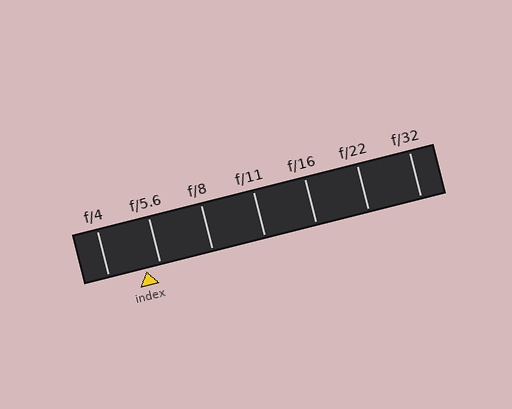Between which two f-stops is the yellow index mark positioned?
The index mark is between f/4 and f/5.6.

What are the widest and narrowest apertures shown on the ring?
The widest aperture shown is f/4 and the narrowest is f/32.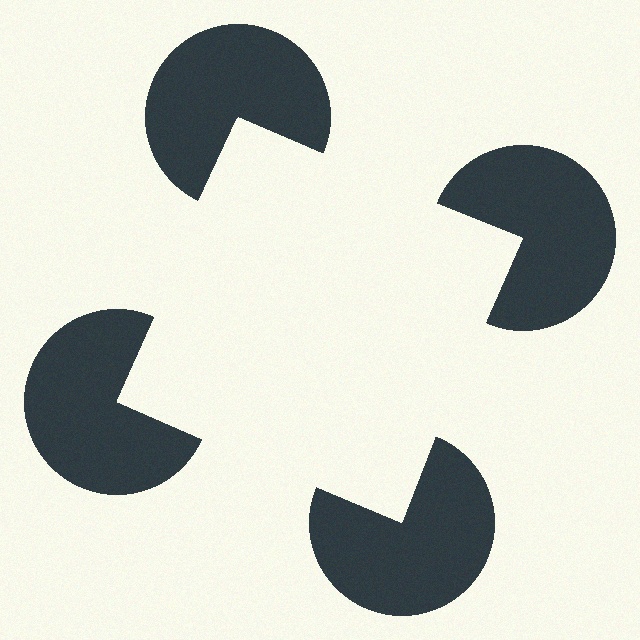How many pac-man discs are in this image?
There are 4 — one at each vertex of the illusory square.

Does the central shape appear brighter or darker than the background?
It typically appears slightly brighter than the background, even though no actual brightness change is drawn.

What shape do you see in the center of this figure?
An illusory square — its edges are inferred from the aligned wedge cuts in the pac-man discs, not physically drawn.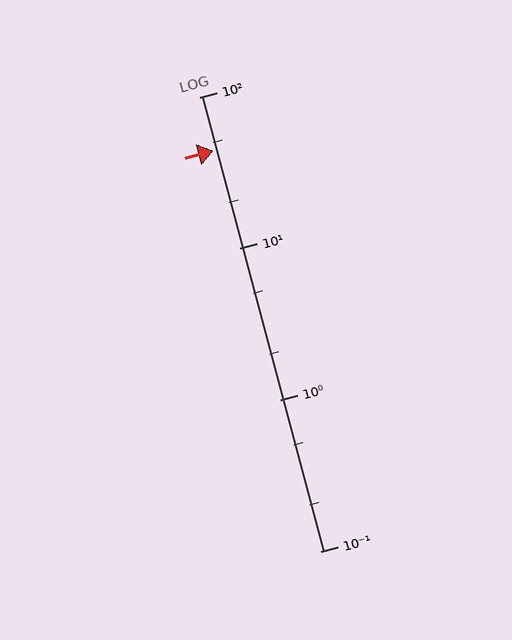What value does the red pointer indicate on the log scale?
The pointer indicates approximately 44.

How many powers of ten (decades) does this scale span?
The scale spans 3 decades, from 0.1 to 100.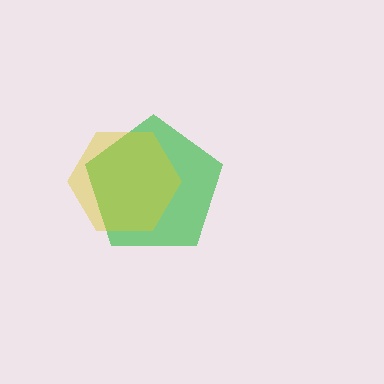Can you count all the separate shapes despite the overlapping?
Yes, there are 2 separate shapes.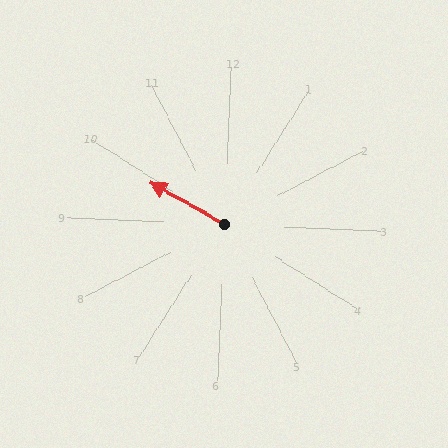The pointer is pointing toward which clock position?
Roughly 10 o'clock.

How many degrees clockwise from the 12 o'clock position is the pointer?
Approximately 297 degrees.